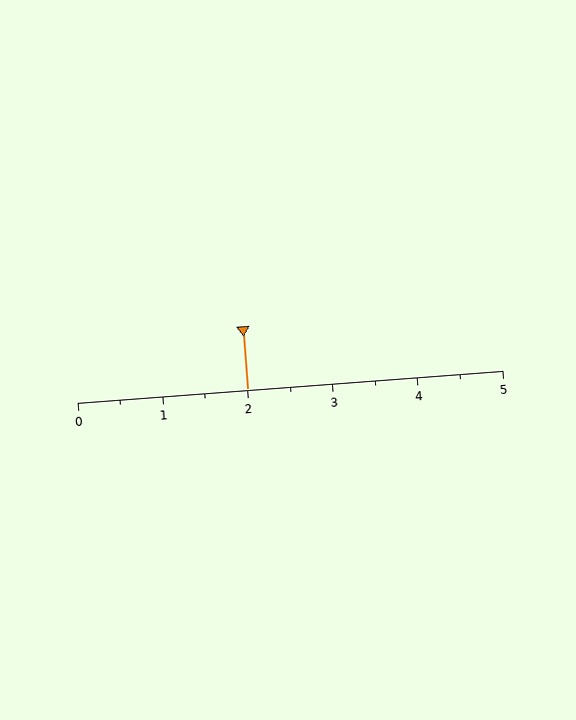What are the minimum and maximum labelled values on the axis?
The axis runs from 0 to 5.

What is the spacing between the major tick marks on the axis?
The major ticks are spaced 1 apart.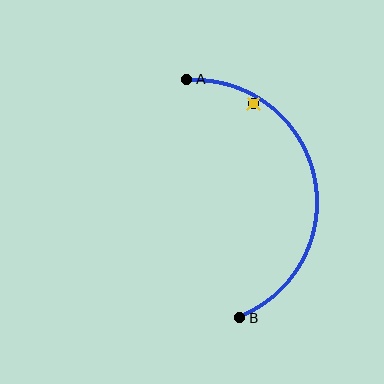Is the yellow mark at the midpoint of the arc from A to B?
No — the yellow mark does not lie on the arc at all. It sits slightly inside the curve.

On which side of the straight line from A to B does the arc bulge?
The arc bulges to the right of the straight line connecting A and B.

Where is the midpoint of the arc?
The arc midpoint is the point on the curve farthest from the straight line joining A and B. It sits to the right of that line.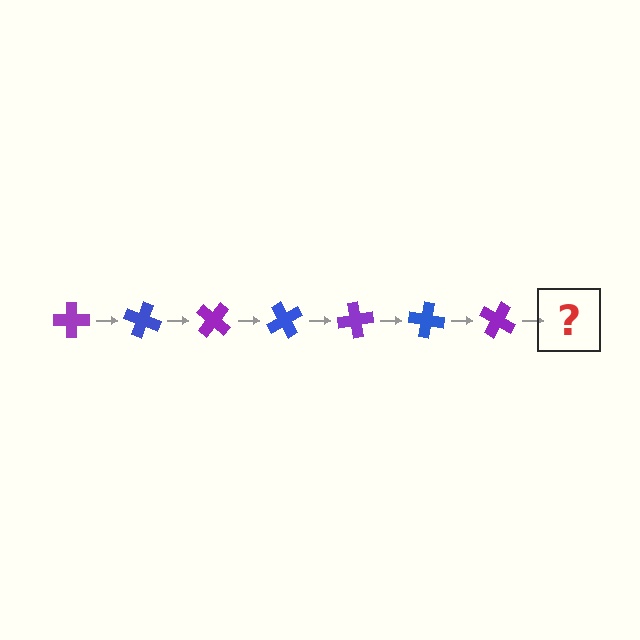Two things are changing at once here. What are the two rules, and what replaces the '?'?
The two rules are that it rotates 20 degrees each step and the color cycles through purple and blue. The '?' should be a blue cross, rotated 140 degrees from the start.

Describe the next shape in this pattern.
It should be a blue cross, rotated 140 degrees from the start.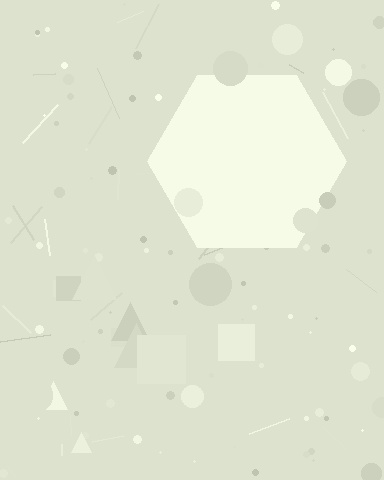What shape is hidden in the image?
A hexagon is hidden in the image.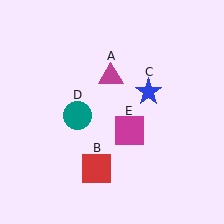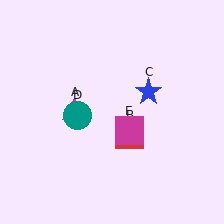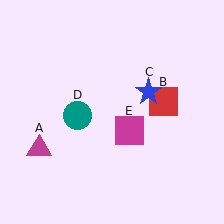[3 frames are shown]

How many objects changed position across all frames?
2 objects changed position: magenta triangle (object A), red square (object B).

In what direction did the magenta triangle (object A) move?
The magenta triangle (object A) moved down and to the left.